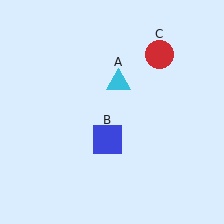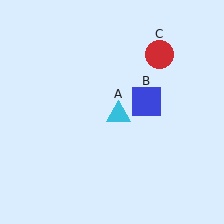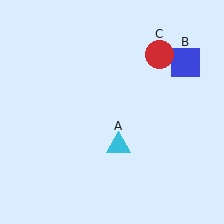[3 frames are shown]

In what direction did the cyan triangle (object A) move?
The cyan triangle (object A) moved down.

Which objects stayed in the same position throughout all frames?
Red circle (object C) remained stationary.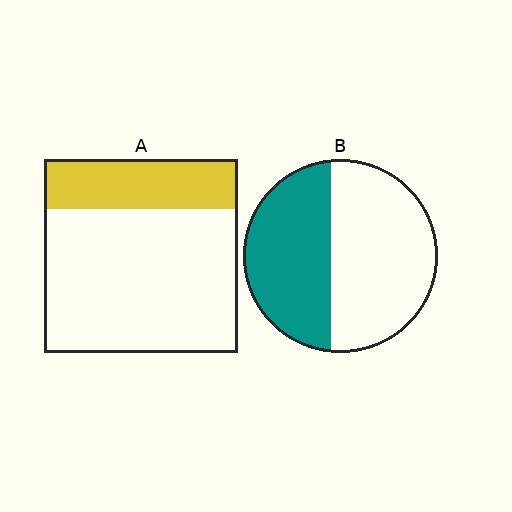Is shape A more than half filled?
No.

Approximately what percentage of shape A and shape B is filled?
A is approximately 25% and B is approximately 45%.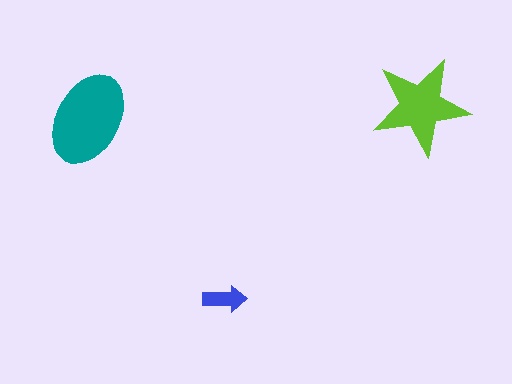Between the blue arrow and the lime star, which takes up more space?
The lime star.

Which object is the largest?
The teal ellipse.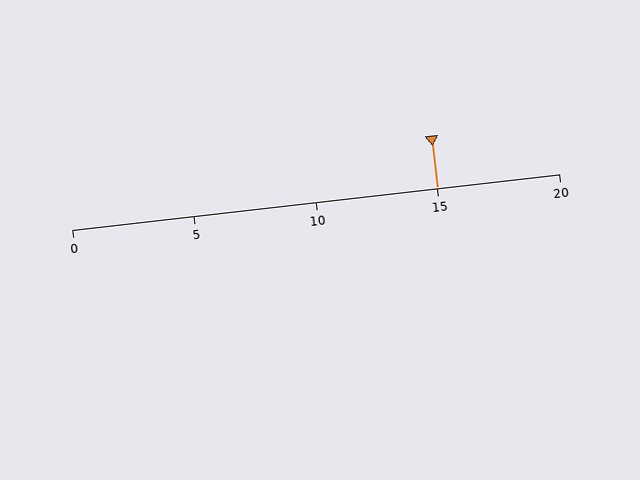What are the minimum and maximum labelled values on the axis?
The axis runs from 0 to 20.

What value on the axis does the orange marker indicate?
The marker indicates approximately 15.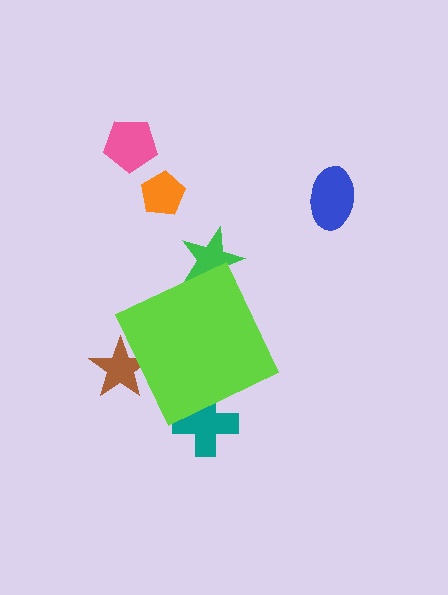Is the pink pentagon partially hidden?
No, the pink pentagon is fully visible.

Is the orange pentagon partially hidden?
No, the orange pentagon is fully visible.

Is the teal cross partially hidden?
Yes, the teal cross is partially hidden behind the lime diamond.